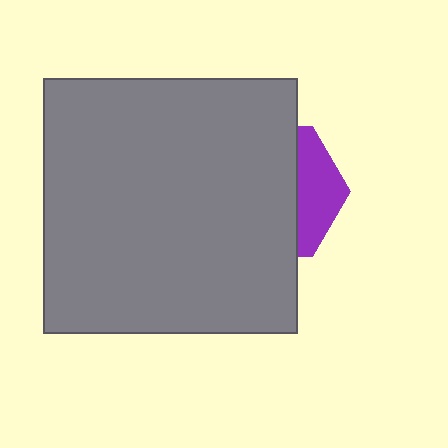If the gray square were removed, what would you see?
You would see the complete purple hexagon.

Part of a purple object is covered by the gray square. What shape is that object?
It is a hexagon.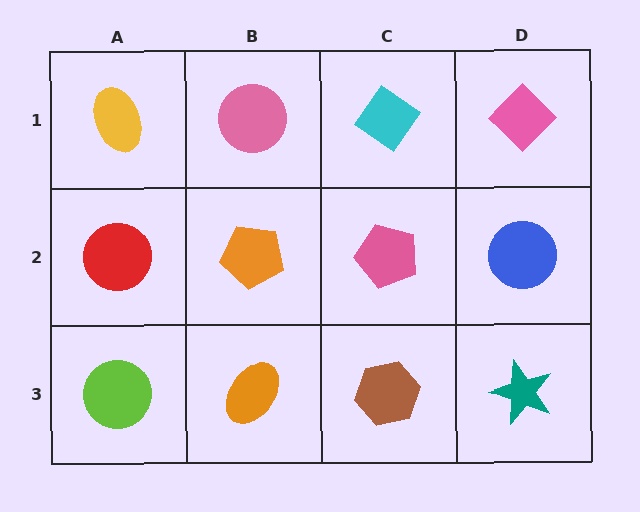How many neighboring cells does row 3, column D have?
2.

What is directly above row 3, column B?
An orange pentagon.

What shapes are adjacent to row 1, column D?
A blue circle (row 2, column D), a cyan diamond (row 1, column C).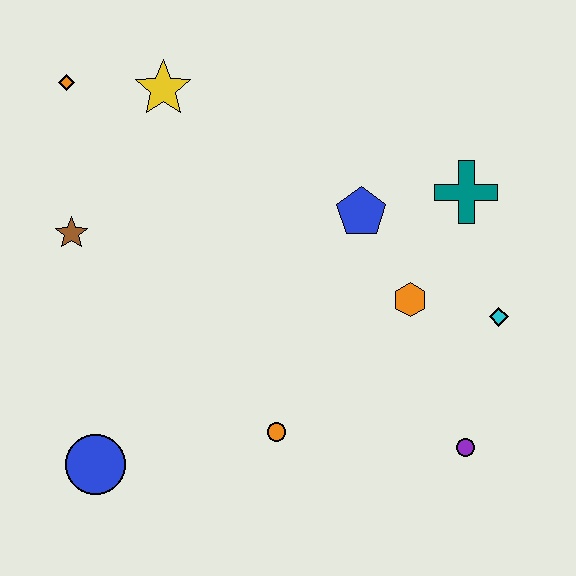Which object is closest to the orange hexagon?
The cyan diamond is closest to the orange hexagon.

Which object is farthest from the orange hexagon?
The orange diamond is farthest from the orange hexagon.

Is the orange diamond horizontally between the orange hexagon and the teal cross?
No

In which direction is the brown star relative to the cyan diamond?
The brown star is to the left of the cyan diamond.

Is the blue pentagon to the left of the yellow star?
No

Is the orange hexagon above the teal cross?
No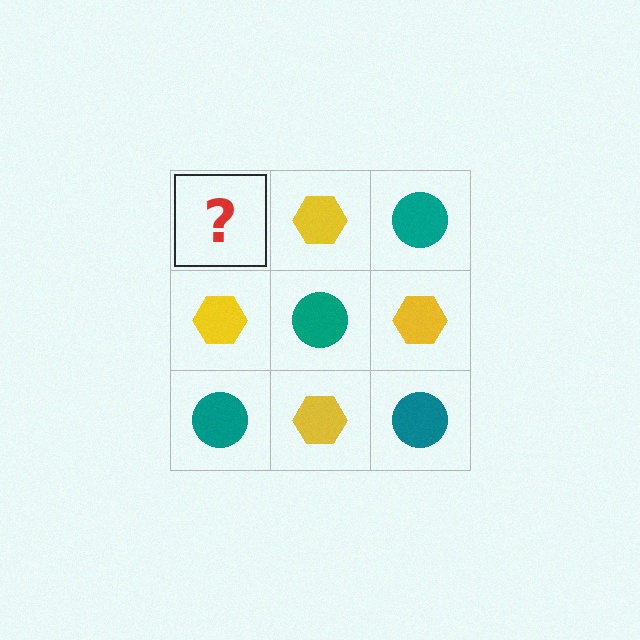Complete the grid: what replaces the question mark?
The question mark should be replaced with a teal circle.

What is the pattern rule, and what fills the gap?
The rule is that it alternates teal circle and yellow hexagon in a checkerboard pattern. The gap should be filled with a teal circle.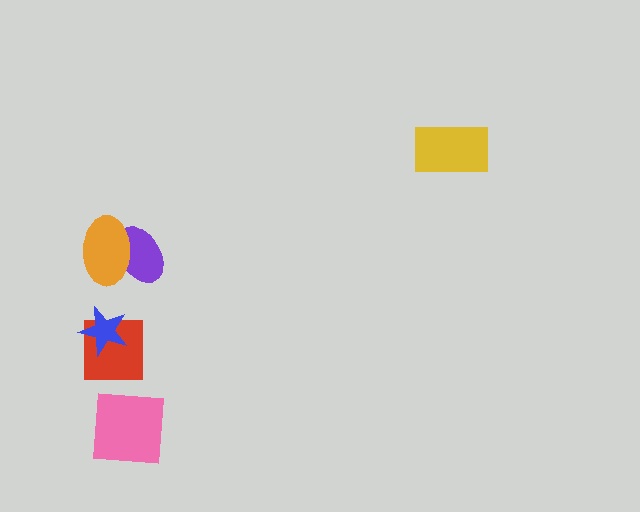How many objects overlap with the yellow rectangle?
0 objects overlap with the yellow rectangle.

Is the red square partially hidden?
Yes, it is partially covered by another shape.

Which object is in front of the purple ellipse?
The orange ellipse is in front of the purple ellipse.